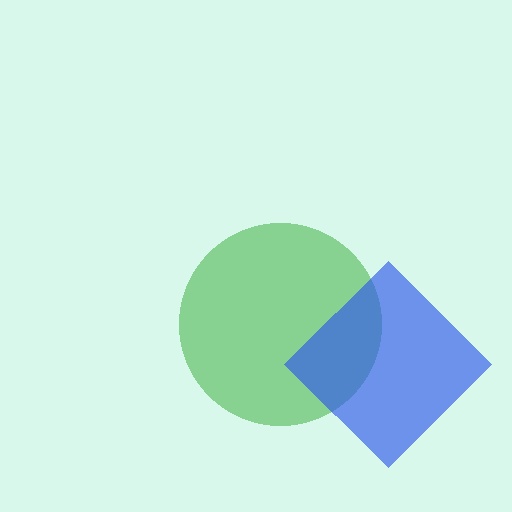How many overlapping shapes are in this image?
There are 2 overlapping shapes in the image.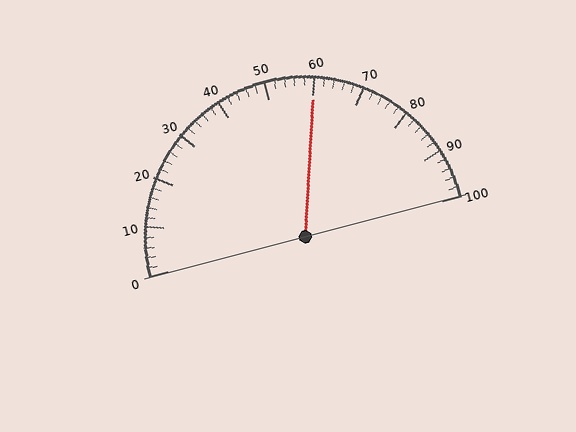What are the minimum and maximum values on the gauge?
The gauge ranges from 0 to 100.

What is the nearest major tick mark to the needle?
The nearest major tick mark is 60.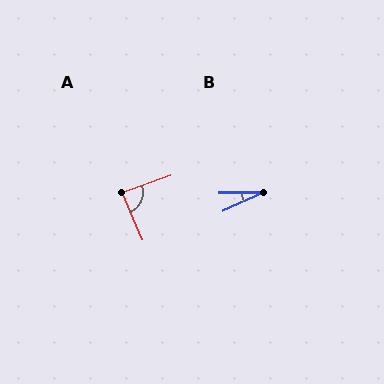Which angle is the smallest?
B, at approximately 23 degrees.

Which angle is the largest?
A, at approximately 86 degrees.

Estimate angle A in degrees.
Approximately 86 degrees.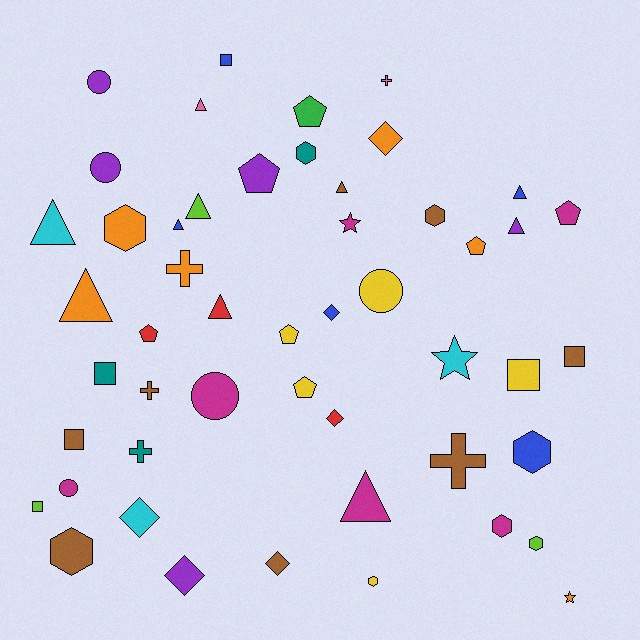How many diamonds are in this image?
There are 6 diamonds.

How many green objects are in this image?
There is 1 green object.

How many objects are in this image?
There are 50 objects.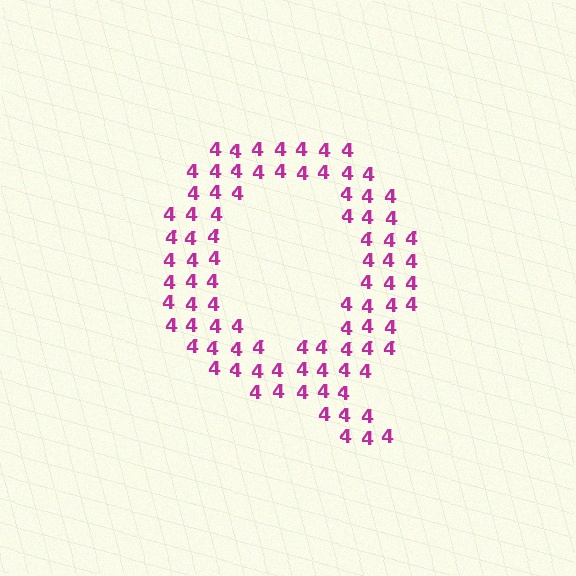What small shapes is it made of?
It is made of small digit 4's.